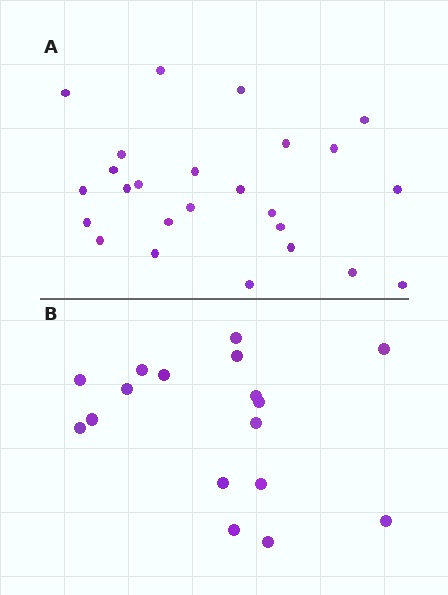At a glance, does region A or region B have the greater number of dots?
Region A (the top region) has more dots.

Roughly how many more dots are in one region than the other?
Region A has roughly 8 or so more dots than region B.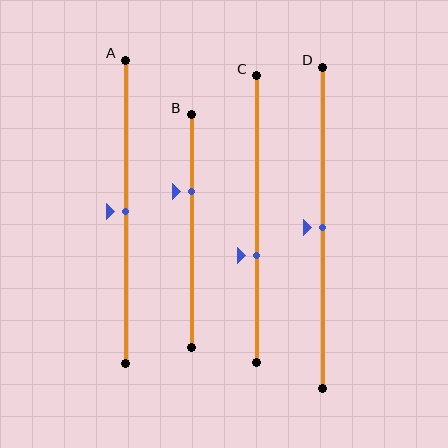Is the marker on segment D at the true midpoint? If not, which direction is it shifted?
Yes, the marker on segment D is at the true midpoint.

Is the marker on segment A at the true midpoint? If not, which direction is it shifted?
Yes, the marker on segment A is at the true midpoint.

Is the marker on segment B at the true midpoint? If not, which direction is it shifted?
No, the marker on segment B is shifted upward by about 17% of the segment length.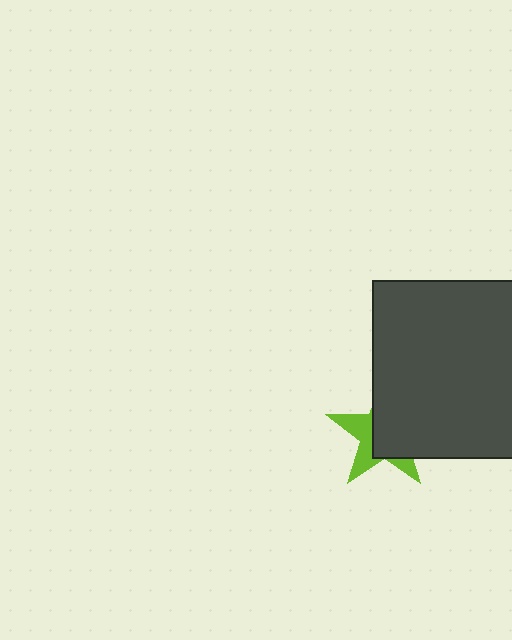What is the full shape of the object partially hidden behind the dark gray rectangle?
The partially hidden object is a lime star.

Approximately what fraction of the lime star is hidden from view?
Roughly 61% of the lime star is hidden behind the dark gray rectangle.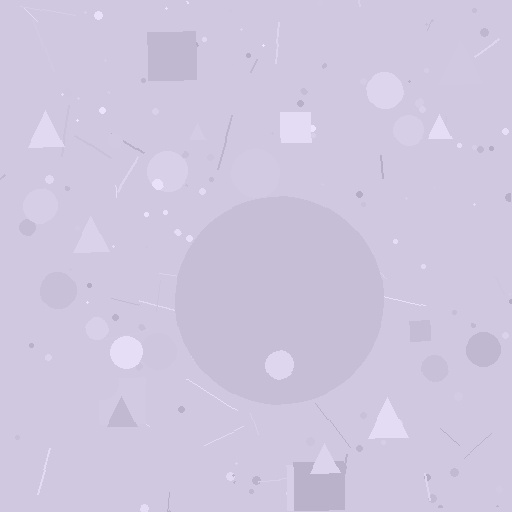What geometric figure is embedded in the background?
A circle is embedded in the background.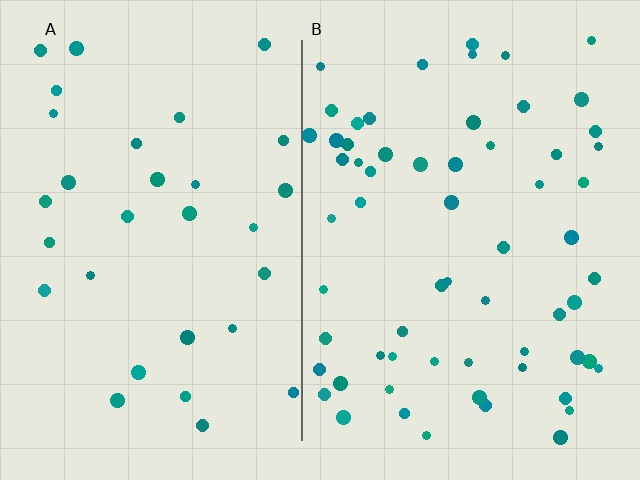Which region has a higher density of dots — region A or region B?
B (the right).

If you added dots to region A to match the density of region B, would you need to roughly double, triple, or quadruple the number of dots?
Approximately double.